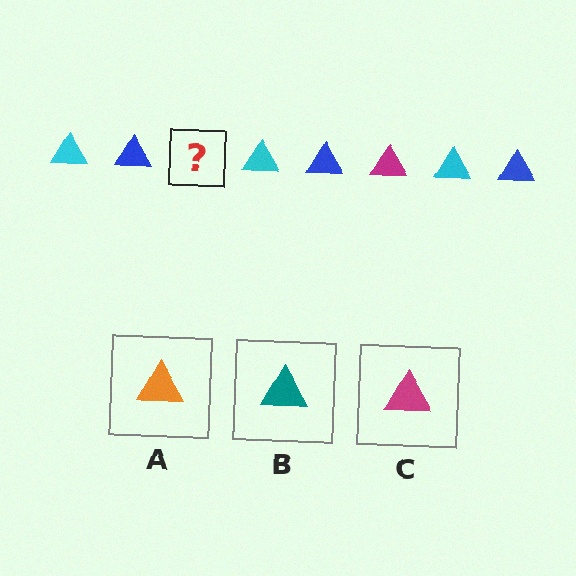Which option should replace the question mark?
Option C.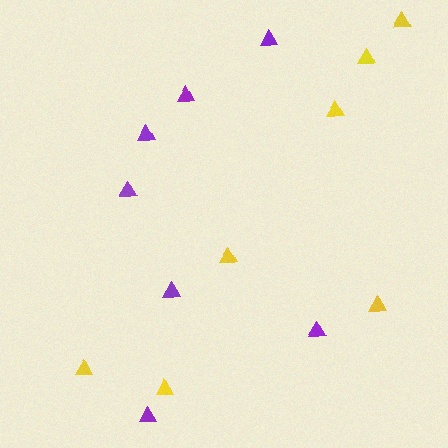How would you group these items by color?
There are 2 groups: one group of purple triangles (7) and one group of yellow triangles (7).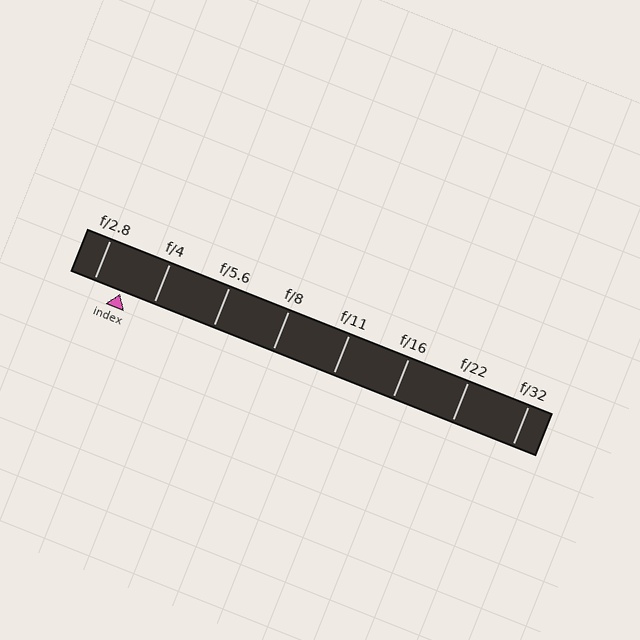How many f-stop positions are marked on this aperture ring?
There are 8 f-stop positions marked.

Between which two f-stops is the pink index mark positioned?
The index mark is between f/2.8 and f/4.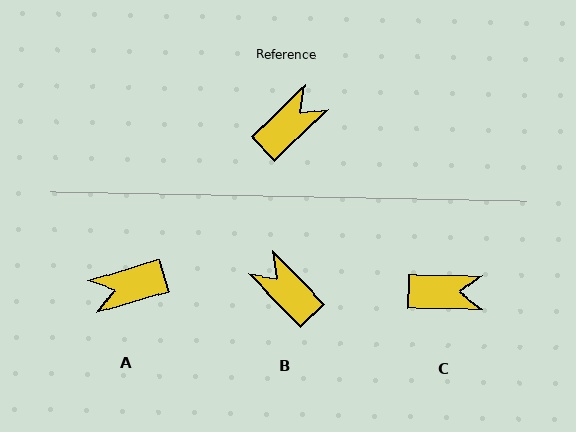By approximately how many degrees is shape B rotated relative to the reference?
Approximately 91 degrees counter-clockwise.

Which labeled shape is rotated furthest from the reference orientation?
A, about 153 degrees away.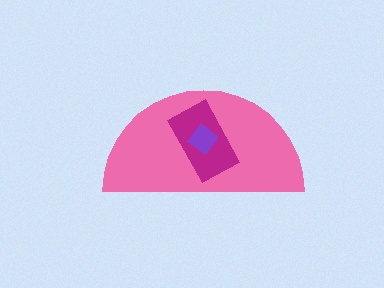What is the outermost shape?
The pink semicircle.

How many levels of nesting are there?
3.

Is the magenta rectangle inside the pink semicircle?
Yes.